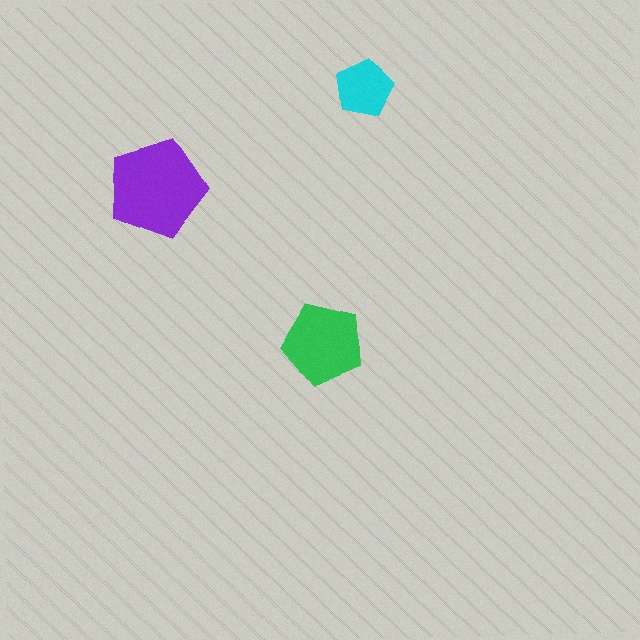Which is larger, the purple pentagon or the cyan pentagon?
The purple one.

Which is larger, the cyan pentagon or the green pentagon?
The green one.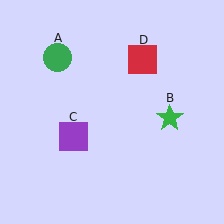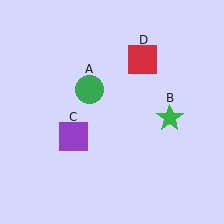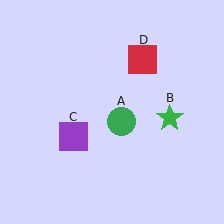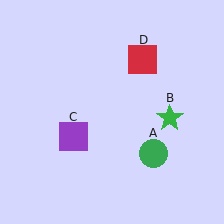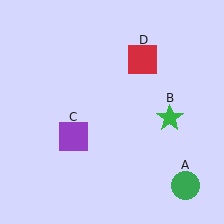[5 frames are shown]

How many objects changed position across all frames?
1 object changed position: green circle (object A).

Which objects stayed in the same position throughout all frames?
Green star (object B) and purple square (object C) and red square (object D) remained stationary.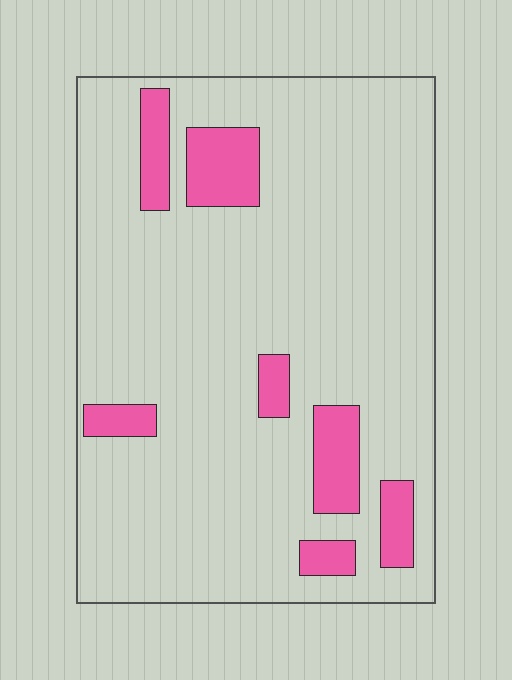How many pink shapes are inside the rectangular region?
7.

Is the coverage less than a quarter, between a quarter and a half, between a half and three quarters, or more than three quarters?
Less than a quarter.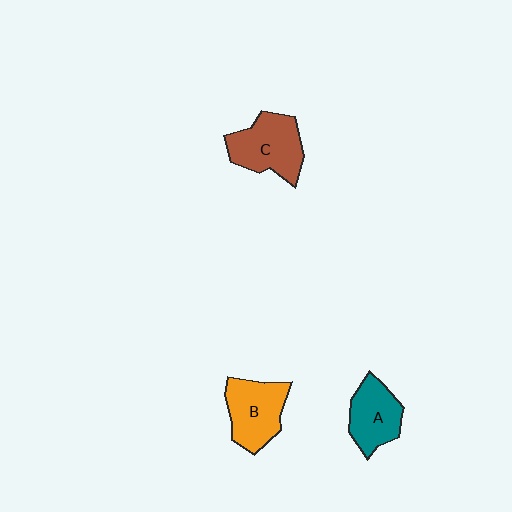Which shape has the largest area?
Shape C (brown).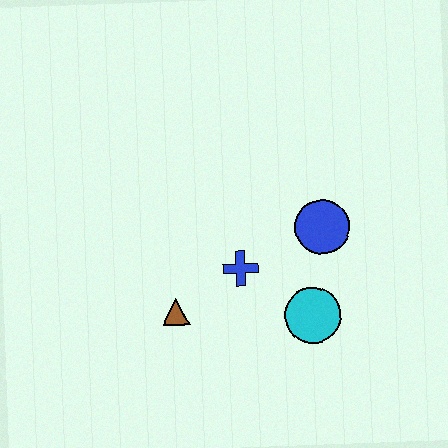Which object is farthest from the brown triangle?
The blue circle is farthest from the brown triangle.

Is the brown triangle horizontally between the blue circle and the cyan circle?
No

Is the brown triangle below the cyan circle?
No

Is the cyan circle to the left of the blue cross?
No